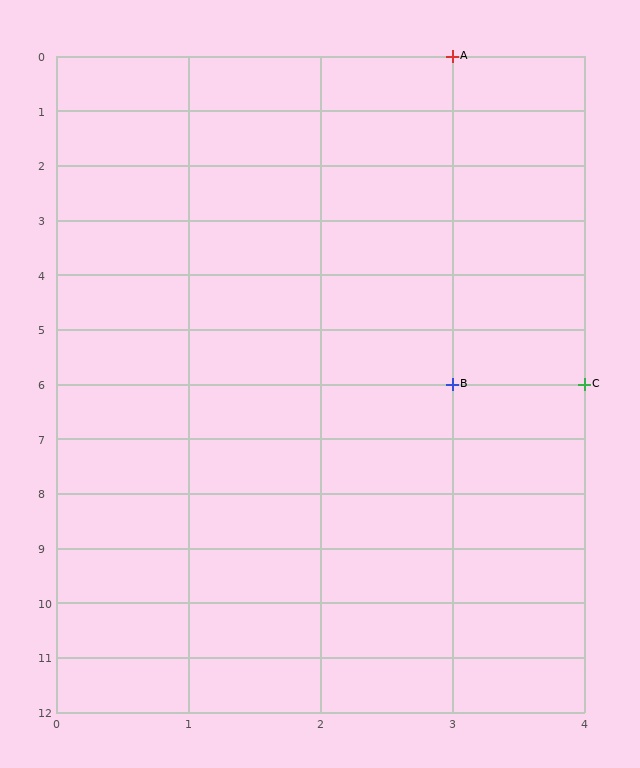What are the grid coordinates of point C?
Point C is at grid coordinates (4, 6).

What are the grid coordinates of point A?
Point A is at grid coordinates (3, 0).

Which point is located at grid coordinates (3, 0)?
Point A is at (3, 0).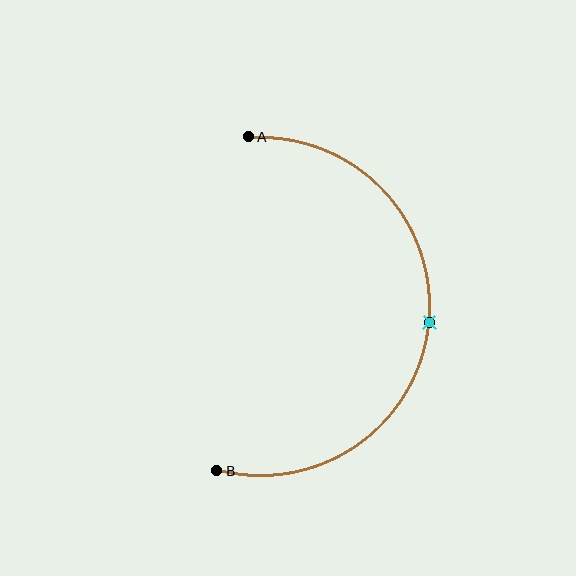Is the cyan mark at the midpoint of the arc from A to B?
Yes. The cyan mark lies on the arc at equal arc-length from both A and B — it is the arc midpoint.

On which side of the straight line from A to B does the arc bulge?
The arc bulges to the right of the straight line connecting A and B.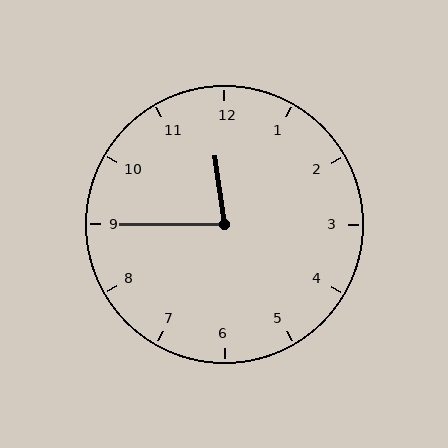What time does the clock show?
11:45.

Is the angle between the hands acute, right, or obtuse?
It is acute.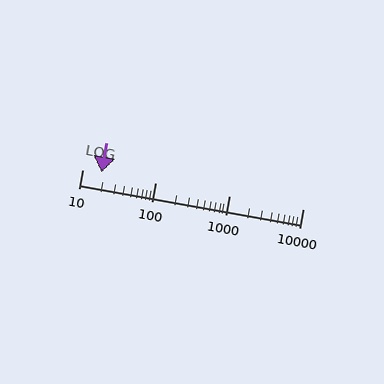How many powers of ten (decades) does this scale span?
The scale spans 3 decades, from 10 to 10000.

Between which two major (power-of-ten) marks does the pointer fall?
The pointer is between 10 and 100.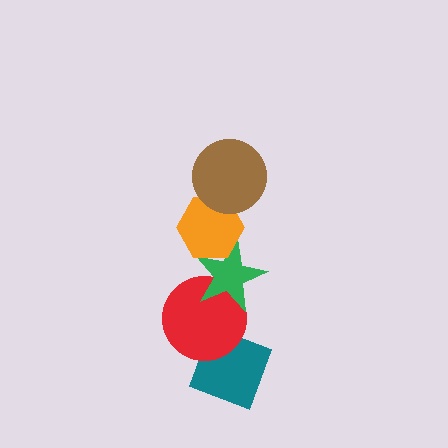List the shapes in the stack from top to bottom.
From top to bottom: the brown circle, the orange hexagon, the green star, the red circle, the teal diamond.